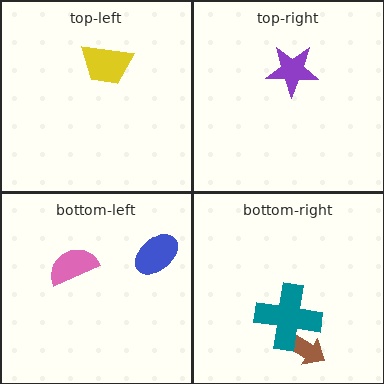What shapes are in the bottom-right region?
The brown arrow, the teal cross.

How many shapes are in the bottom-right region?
2.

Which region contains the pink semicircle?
The bottom-left region.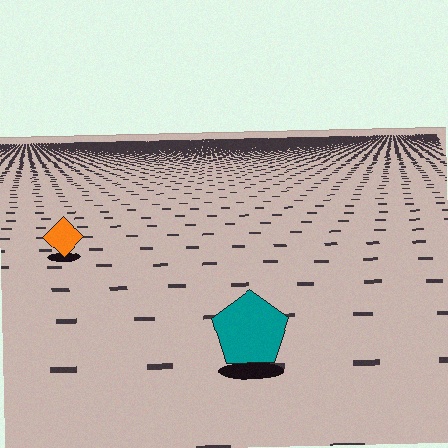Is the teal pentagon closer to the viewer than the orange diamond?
Yes. The teal pentagon is closer — you can tell from the texture gradient: the ground texture is coarser near it.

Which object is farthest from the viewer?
The orange diamond is farthest from the viewer. It appears smaller and the ground texture around it is denser.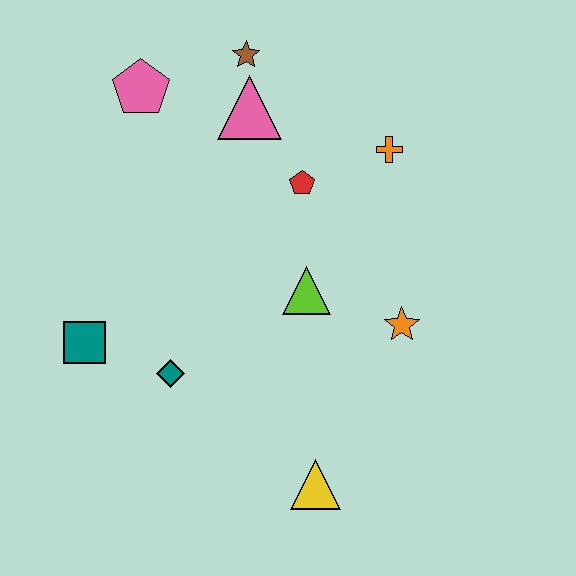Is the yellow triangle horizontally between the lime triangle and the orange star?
Yes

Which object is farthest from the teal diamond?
The brown star is farthest from the teal diamond.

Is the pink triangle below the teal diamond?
No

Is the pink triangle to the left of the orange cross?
Yes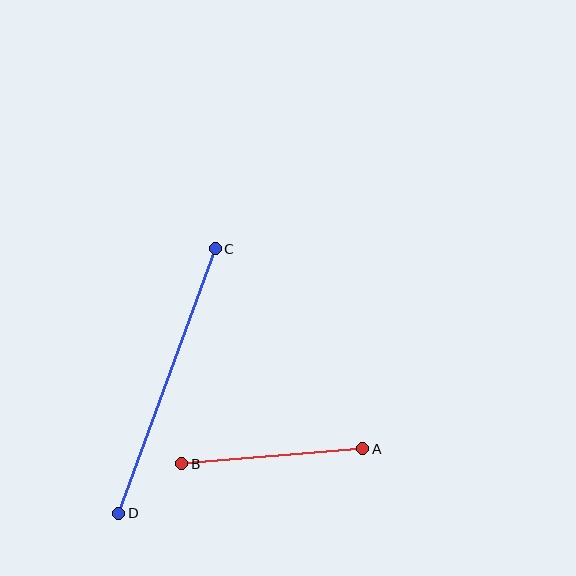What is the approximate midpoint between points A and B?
The midpoint is at approximately (272, 456) pixels.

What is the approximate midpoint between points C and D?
The midpoint is at approximately (167, 381) pixels.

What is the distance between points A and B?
The distance is approximately 182 pixels.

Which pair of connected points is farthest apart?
Points C and D are farthest apart.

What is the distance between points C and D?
The distance is approximately 282 pixels.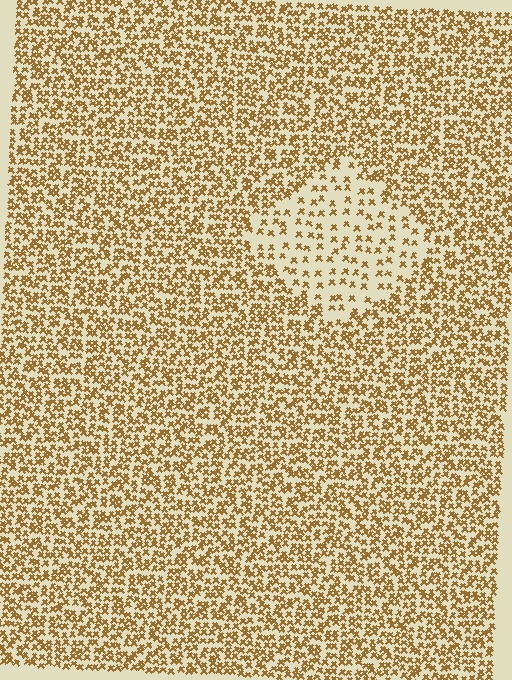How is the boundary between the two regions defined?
The boundary is defined by a change in element density (approximately 2.4x ratio). All elements are the same color, size, and shape.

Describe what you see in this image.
The image contains small brown elements arranged at two different densities. A diamond-shaped region is visible where the elements are less densely packed than the surrounding area.